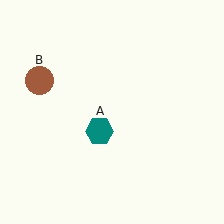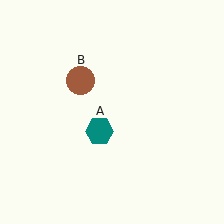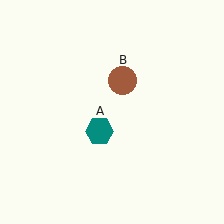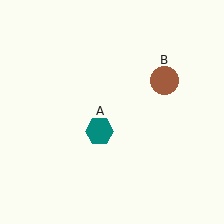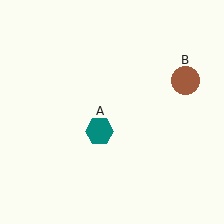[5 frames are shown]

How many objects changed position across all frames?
1 object changed position: brown circle (object B).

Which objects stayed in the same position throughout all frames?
Teal hexagon (object A) remained stationary.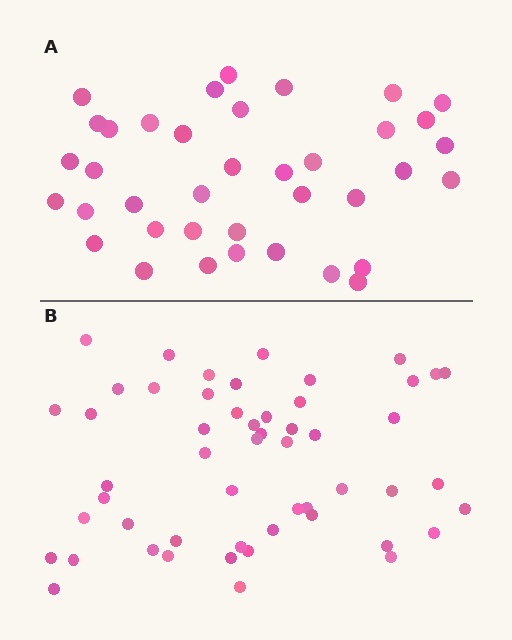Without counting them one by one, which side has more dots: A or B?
Region B (the bottom region) has more dots.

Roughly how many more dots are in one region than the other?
Region B has approximately 15 more dots than region A.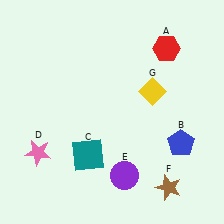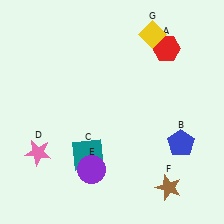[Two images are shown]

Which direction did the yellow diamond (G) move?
The yellow diamond (G) moved up.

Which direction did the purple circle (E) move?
The purple circle (E) moved left.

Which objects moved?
The objects that moved are: the purple circle (E), the yellow diamond (G).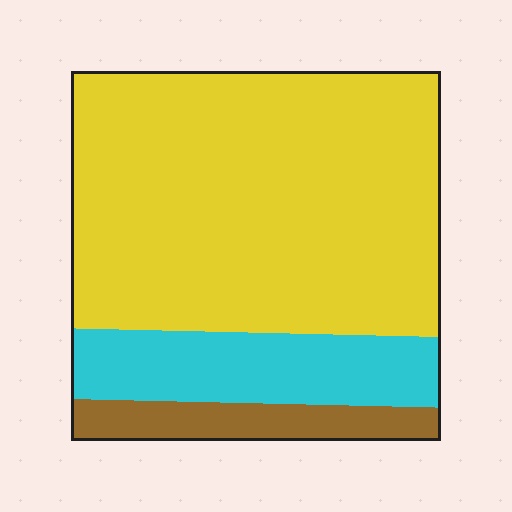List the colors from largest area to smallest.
From largest to smallest: yellow, cyan, brown.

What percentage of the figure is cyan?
Cyan covers 19% of the figure.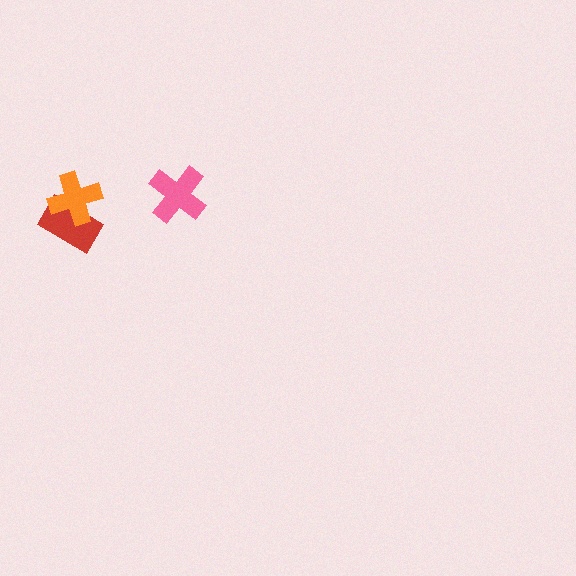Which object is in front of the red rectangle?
The orange cross is in front of the red rectangle.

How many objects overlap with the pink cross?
0 objects overlap with the pink cross.